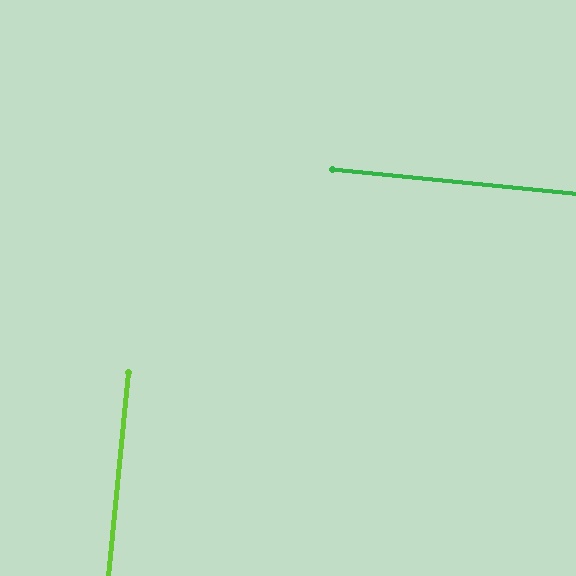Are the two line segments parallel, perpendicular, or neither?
Perpendicular — they meet at approximately 90°.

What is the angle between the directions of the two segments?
Approximately 90 degrees.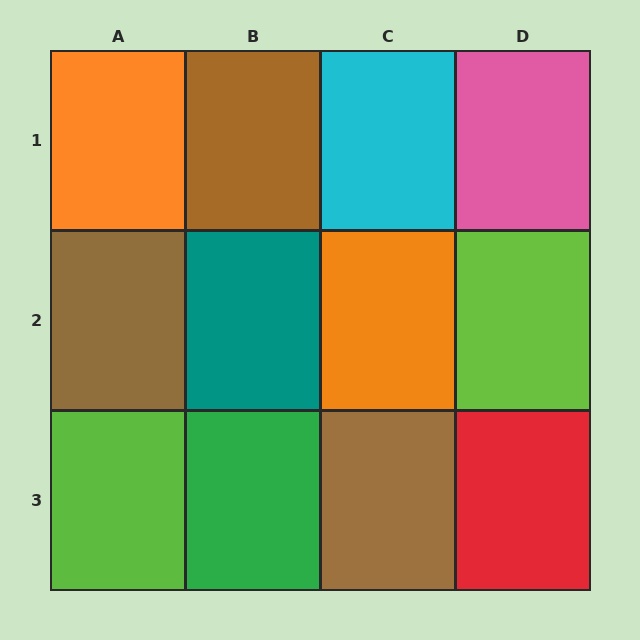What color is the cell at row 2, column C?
Orange.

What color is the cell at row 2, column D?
Lime.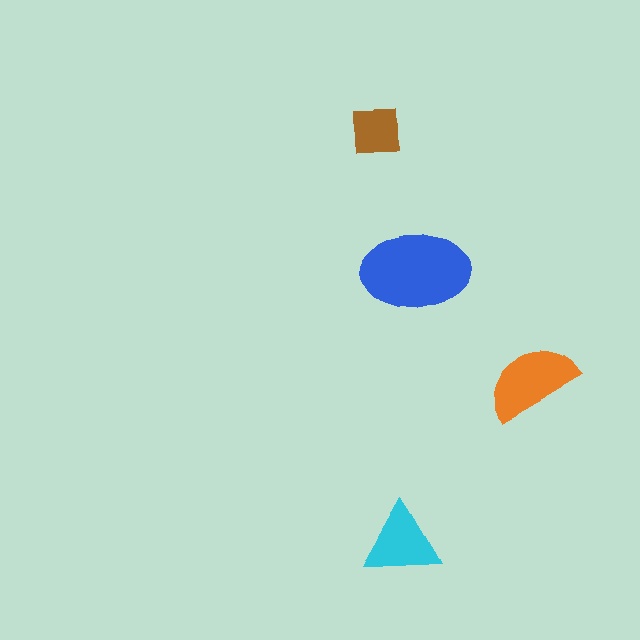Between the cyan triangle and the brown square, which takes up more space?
The cyan triangle.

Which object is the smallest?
The brown square.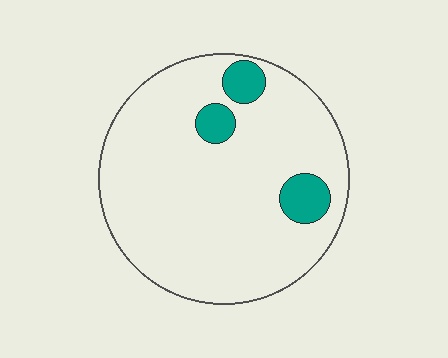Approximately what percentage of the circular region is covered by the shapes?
Approximately 10%.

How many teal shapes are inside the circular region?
3.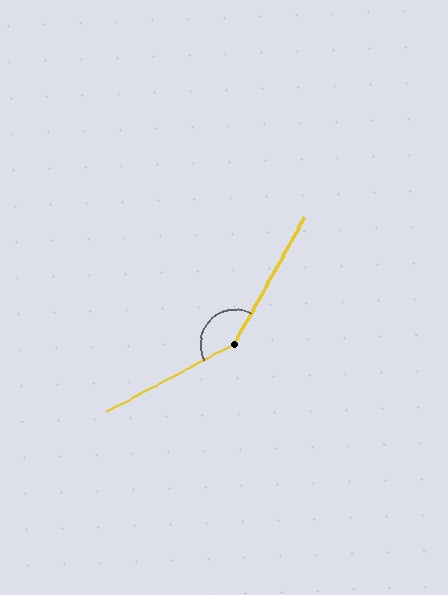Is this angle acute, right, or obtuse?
It is obtuse.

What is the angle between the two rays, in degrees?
Approximately 147 degrees.